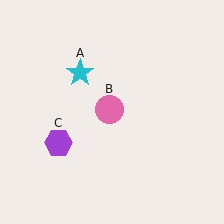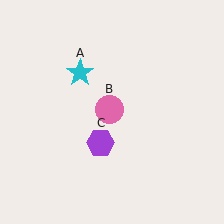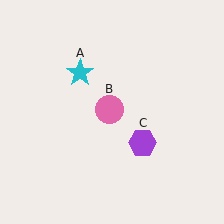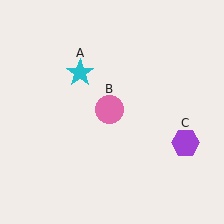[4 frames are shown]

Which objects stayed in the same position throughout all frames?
Cyan star (object A) and pink circle (object B) remained stationary.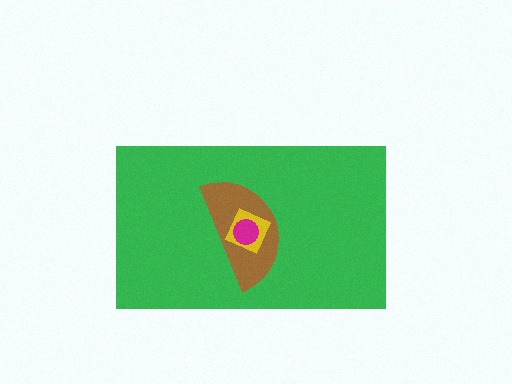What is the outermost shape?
The green rectangle.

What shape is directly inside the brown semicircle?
The yellow square.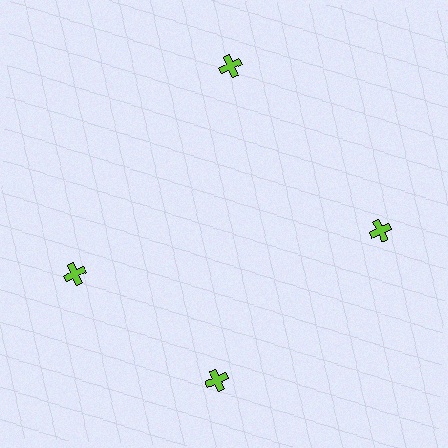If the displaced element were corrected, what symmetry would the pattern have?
It would have 4-fold rotational symmetry — the pattern would map onto itself every 90 degrees.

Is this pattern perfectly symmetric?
No. The 4 lime crosses are arranged in a ring, but one element near the 9 o'clock position is rotated out of alignment along the ring, breaking the 4-fold rotational symmetry.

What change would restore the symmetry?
The symmetry would be restored by rotating it back into even spacing with its neighbors so that all 4 crosses sit at equal angles and equal distance from the center.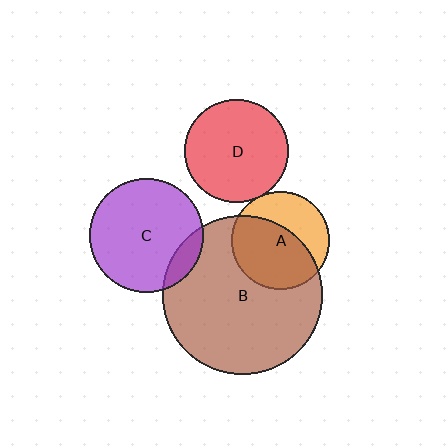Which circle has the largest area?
Circle B (brown).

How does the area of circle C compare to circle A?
Approximately 1.4 times.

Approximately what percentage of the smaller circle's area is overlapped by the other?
Approximately 5%.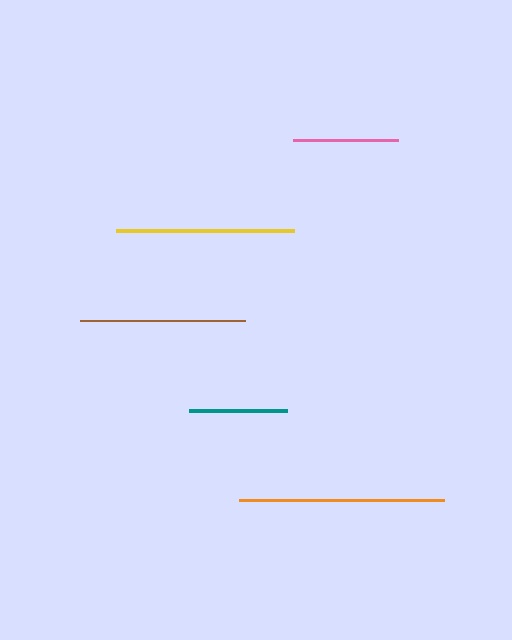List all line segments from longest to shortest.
From longest to shortest: orange, yellow, brown, pink, teal.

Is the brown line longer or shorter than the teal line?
The brown line is longer than the teal line.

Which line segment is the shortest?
The teal line is the shortest at approximately 98 pixels.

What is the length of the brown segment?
The brown segment is approximately 165 pixels long.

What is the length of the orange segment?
The orange segment is approximately 205 pixels long.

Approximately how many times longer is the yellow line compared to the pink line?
The yellow line is approximately 1.7 times the length of the pink line.